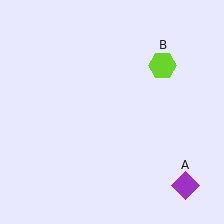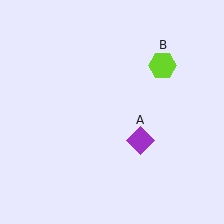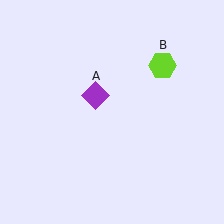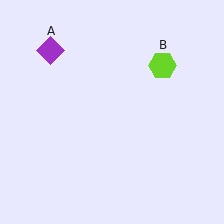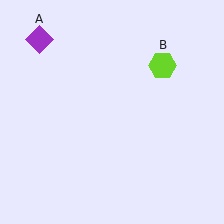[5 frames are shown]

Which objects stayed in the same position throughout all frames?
Lime hexagon (object B) remained stationary.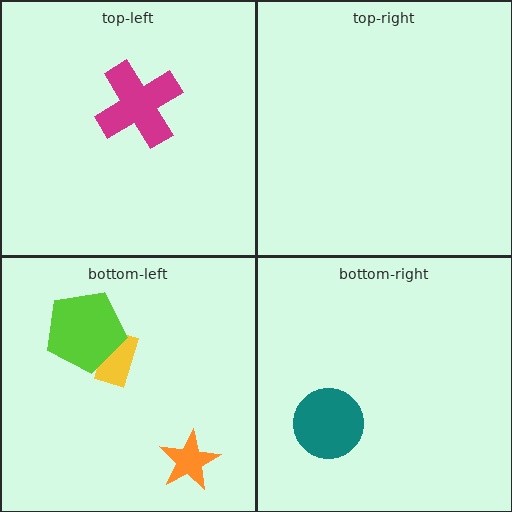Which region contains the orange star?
The bottom-left region.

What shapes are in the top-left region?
The magenta cross.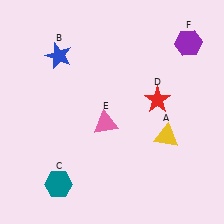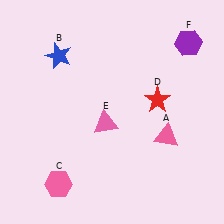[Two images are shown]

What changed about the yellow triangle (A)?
In Image 1, A is yellow. In Image 2, it changed to pink.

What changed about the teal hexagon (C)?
In Image 1, C is teal. In Image 2, it changed to pink.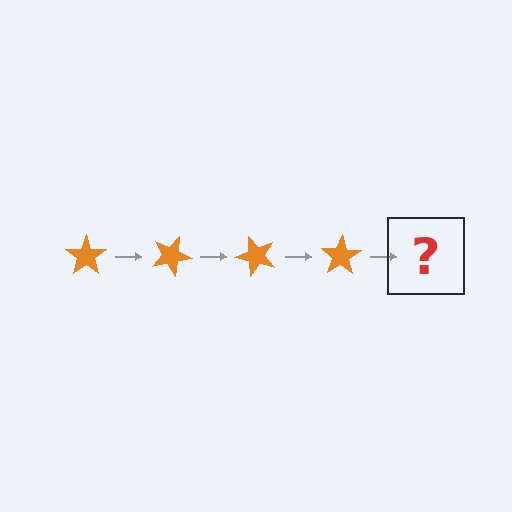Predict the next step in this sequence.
The next step is an orange star rotated 100 degrees.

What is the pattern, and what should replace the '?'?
The pattern is that the star rotates 25 degrees each step. The '?' should be an orange star rotated 100 degrees.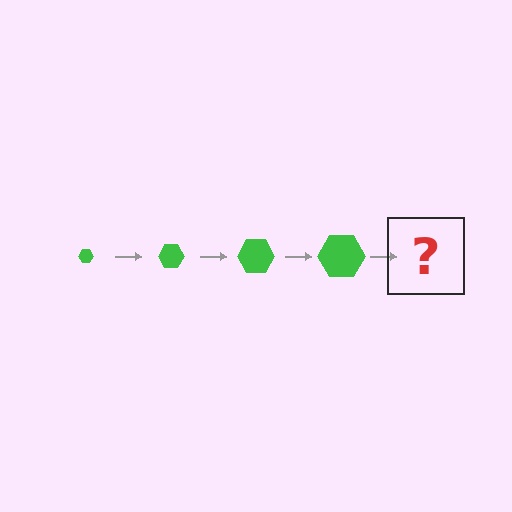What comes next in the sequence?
The next element should be a green hexagon, larger than the previous one.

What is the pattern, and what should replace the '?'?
The pattern is that the hexagon gets progressively larger each step. The '?' should be a green hexagon, larger than the previous one.